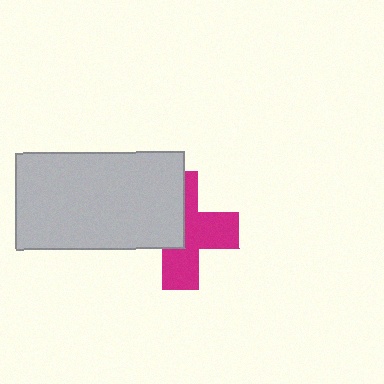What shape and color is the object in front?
The object in front is a light gray rectangle.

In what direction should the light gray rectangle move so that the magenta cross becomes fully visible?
The light gray rectangle should move toward the upper-left. That is the shortest direction to clear the overlap and leave the magenta cross fully visible.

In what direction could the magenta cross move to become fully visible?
The magenta cross could move toward the lower-right. That would shift it out from behind the light gray rectangle entirely.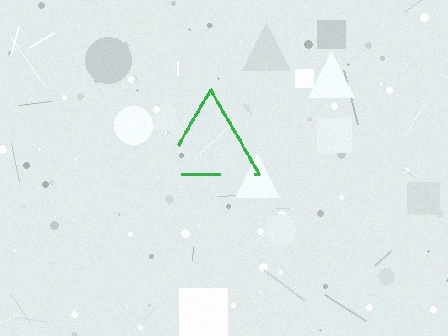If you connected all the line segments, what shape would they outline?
They would outline a triangle.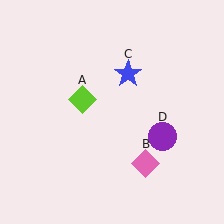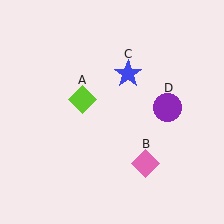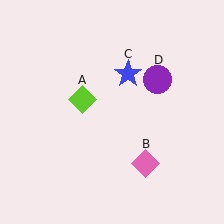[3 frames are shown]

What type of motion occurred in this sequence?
The purple circle (object D) rotated counterclockwise around the center of the scene.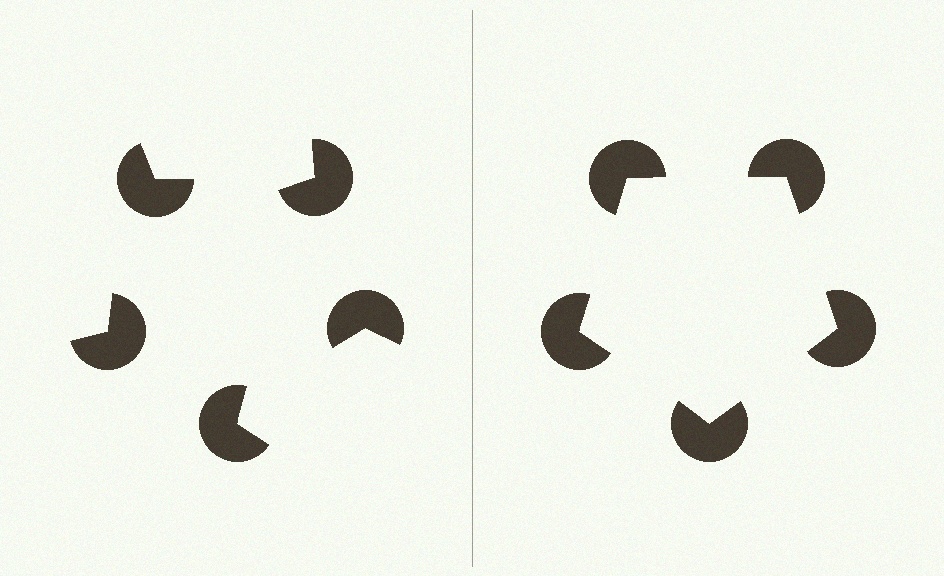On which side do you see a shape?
An illusory pentagon appears on the right side. On the left side the wedge cuts are rotated, so no coherent shape forms.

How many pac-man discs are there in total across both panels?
10 — 5 on each side.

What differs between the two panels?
The pac-man discs are positioned identically on both sides; only the wedge orientations differ. On the right they align to a pentagon; on the left they are misaligned.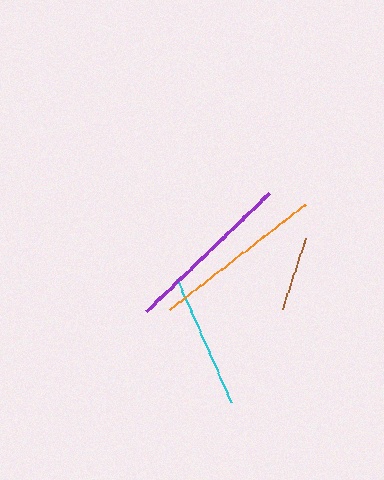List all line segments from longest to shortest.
From longest to shortest: orange, purple, cyan, brown.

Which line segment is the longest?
The orange line is the longest at approximately 172 pixels.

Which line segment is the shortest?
The brown line is the shortest at approximately 75 pixels.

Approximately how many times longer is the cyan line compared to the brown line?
The cyan line is approximately 1.8 times the length of the brown line.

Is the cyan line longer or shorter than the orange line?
The orange line is longer than the cyan line.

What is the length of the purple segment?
The purple segment is approximately 170 pixels long.